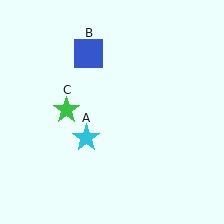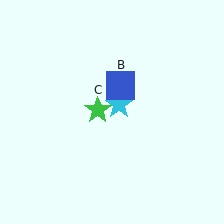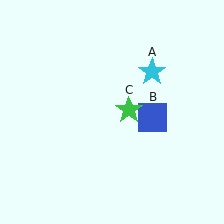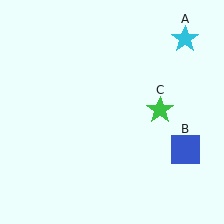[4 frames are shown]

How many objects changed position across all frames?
3 objects changed position: cyan star (object A), blue square (object B), green star (object C).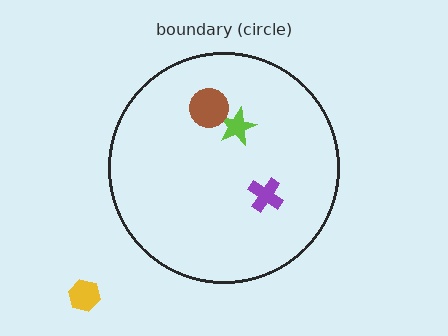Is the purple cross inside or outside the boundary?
Inside.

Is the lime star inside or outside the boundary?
Inside.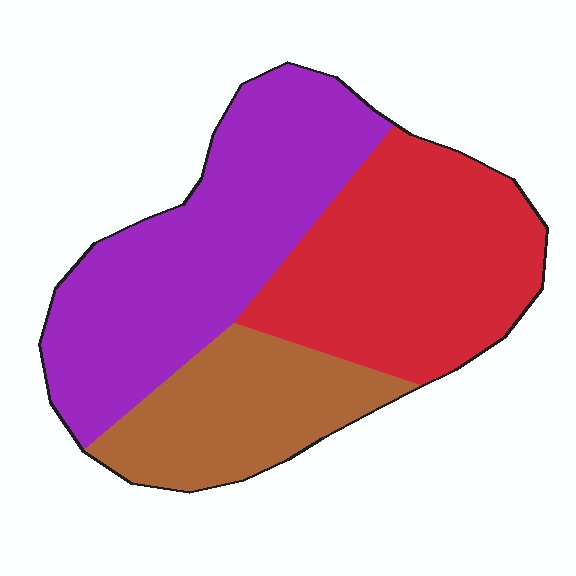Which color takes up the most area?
Purple, at roughly 40%.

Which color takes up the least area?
Brown, at roughly 20%.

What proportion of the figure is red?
Red takes up between a third and a half of the figure.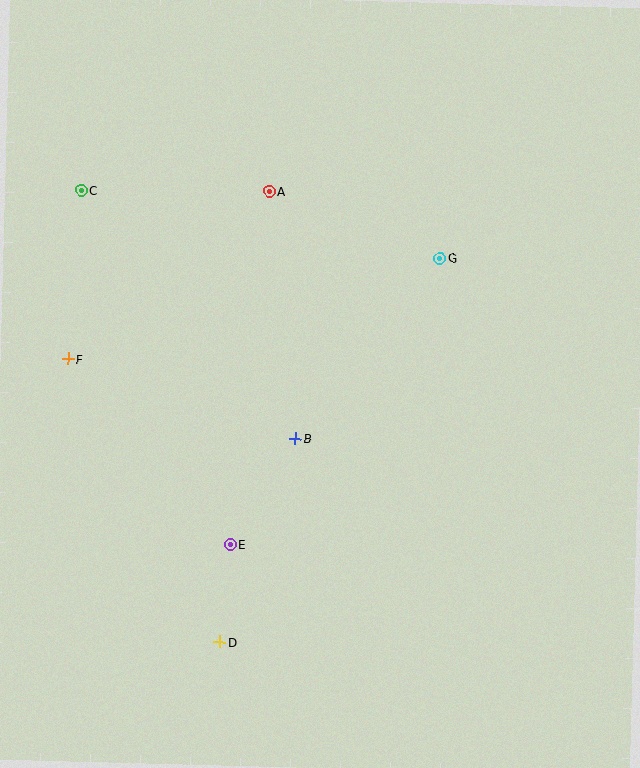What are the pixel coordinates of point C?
Point C is at (82, 190).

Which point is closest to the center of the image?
Point B at (295, 439) is closest to the center.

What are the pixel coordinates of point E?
Point E is at (230, 544).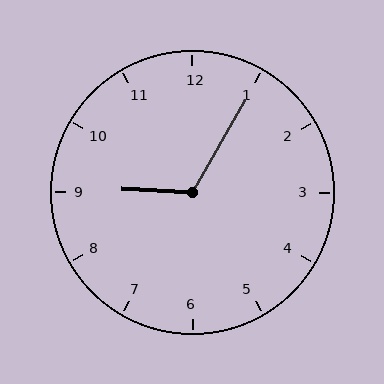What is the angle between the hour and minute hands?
Approximately 118 degrees.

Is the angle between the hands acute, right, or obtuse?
It is obtuse.